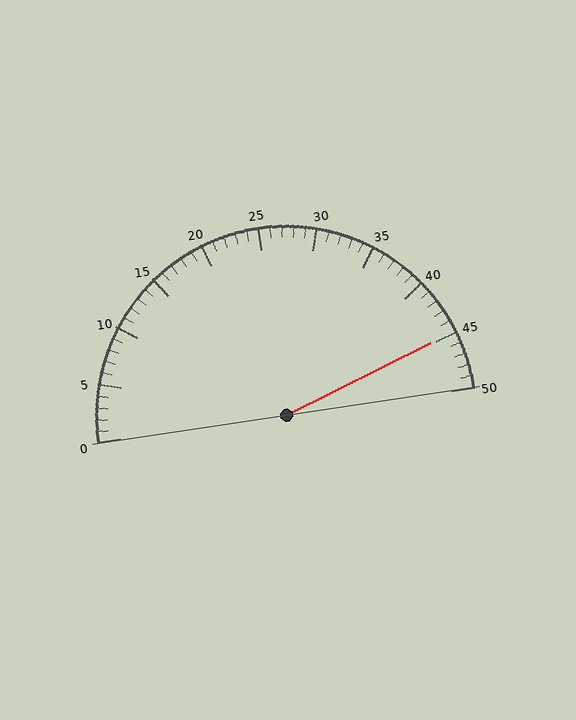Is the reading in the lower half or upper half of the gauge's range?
The reading is in the upper half of the range (0 to 50).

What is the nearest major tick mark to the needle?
The nearest major tick mark is 45.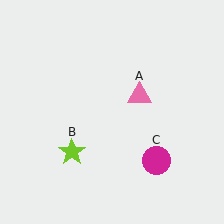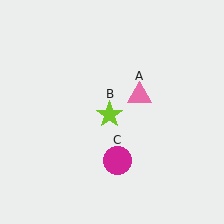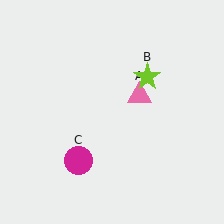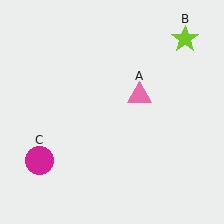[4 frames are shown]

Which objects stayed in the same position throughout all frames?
Pink triangle (object A) remained stationary.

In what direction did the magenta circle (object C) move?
The magenta circle (object C) moved left.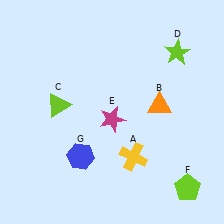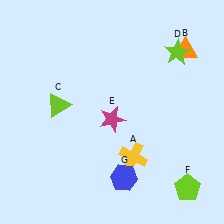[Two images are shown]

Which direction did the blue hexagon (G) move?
The blue hexagon (G) moved right.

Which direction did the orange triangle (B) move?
The orange triangle (B) moved up.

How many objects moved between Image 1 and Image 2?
2 objects moved between the two images.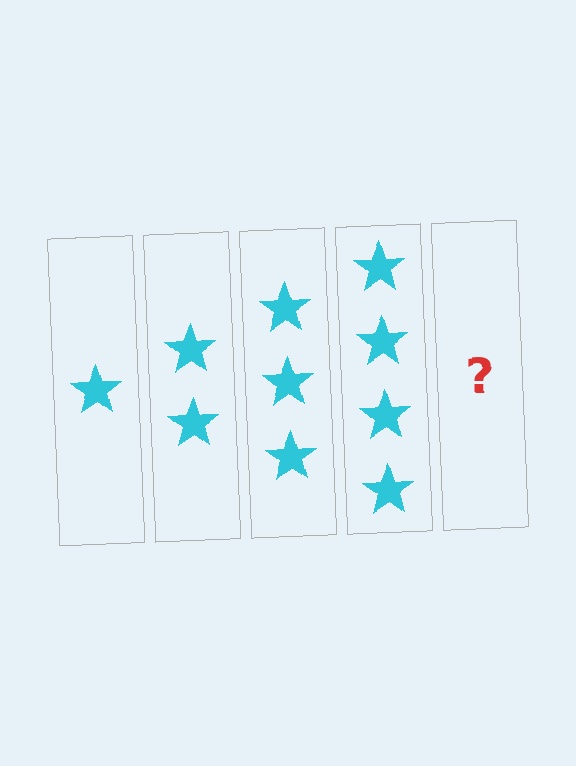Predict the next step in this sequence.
The next step is 5 stars.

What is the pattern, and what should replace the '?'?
The pattern is that each step adds one more star. The '?' should be 5 stars.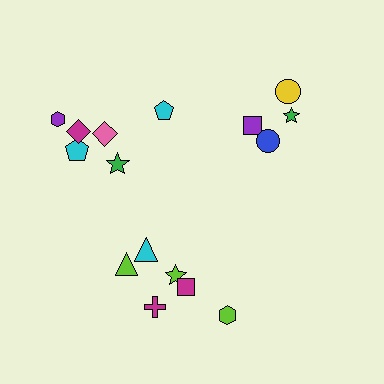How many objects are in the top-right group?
There are 4 objects.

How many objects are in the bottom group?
There are 6 objects.